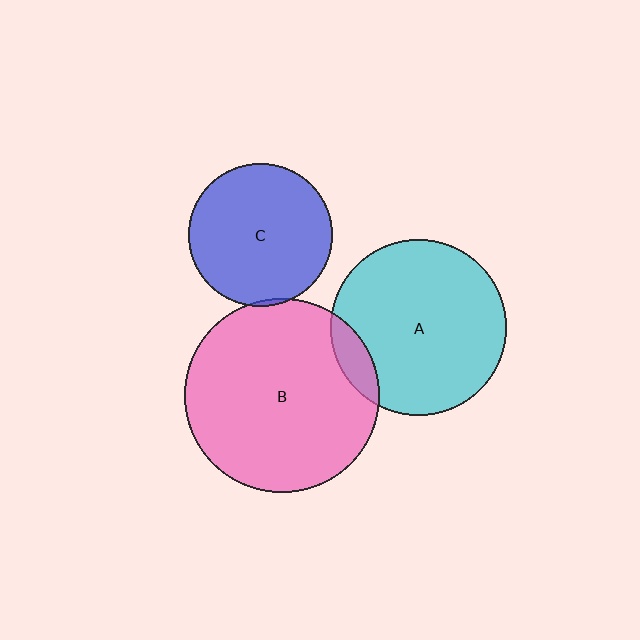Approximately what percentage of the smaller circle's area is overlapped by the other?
Approximately 5%.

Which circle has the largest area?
Circle B (pink).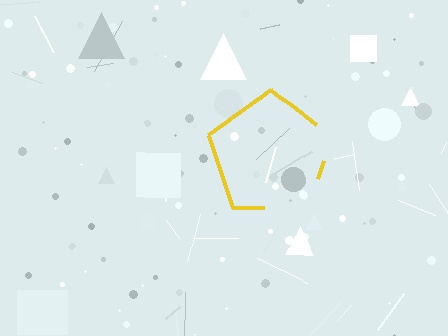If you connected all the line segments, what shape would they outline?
They would outline a pentagon.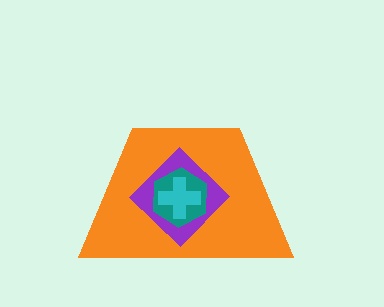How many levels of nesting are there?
4.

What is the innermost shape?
The cyan cross.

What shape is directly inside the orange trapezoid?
The purple diamond.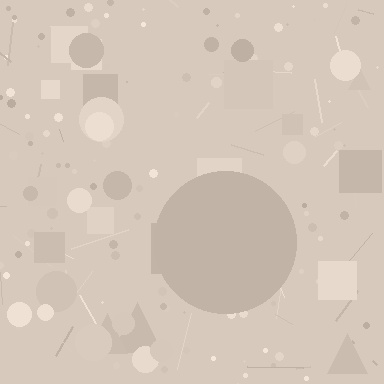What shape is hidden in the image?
A circle is hidden in the image.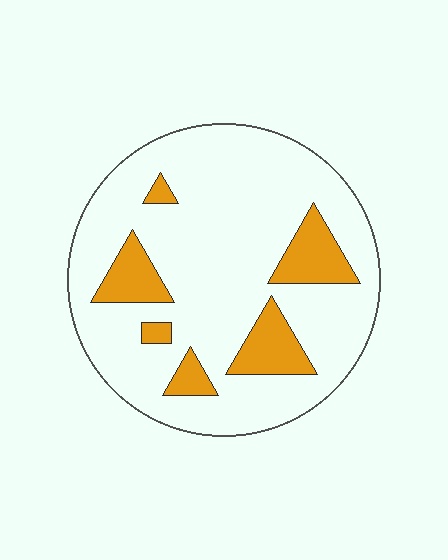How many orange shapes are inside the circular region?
6.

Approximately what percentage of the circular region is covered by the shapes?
Approximately 20%.